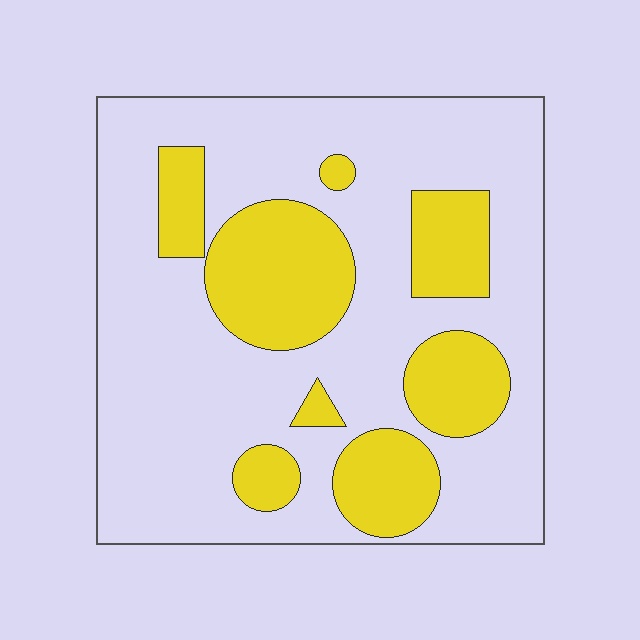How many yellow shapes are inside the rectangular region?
8.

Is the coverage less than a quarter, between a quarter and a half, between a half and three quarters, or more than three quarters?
Between a quarter and a half.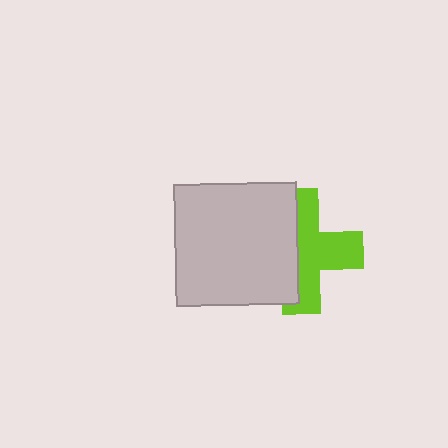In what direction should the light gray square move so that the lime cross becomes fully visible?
The light gray square should move left. That is the shortest direction to clear the overlap and leave the lime cross fully visible.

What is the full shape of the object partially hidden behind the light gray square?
The partially hidden object is a lime cross.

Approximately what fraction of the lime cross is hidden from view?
Roughly 45% of the lime cross is hidden behind the light gray square.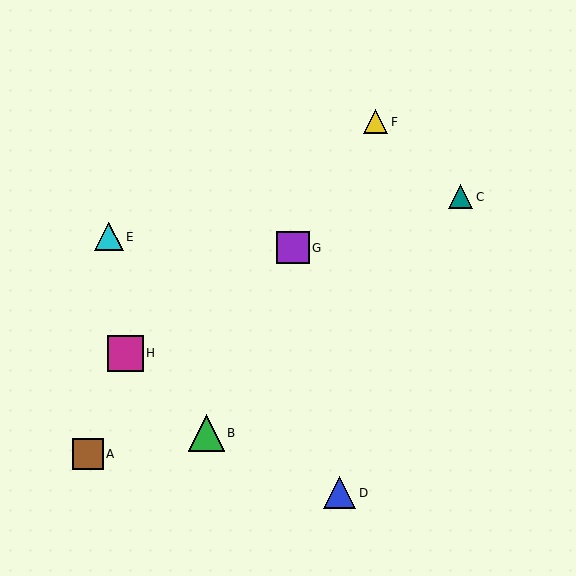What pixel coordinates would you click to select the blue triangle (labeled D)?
Click at (340, 493) to select the blue triangle D.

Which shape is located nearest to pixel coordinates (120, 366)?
The magenta square (labeled H) at (125, 353) is nearest to that location.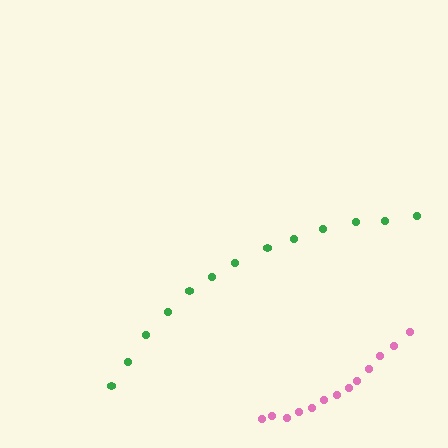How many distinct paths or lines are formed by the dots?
There are 2 distinct paths.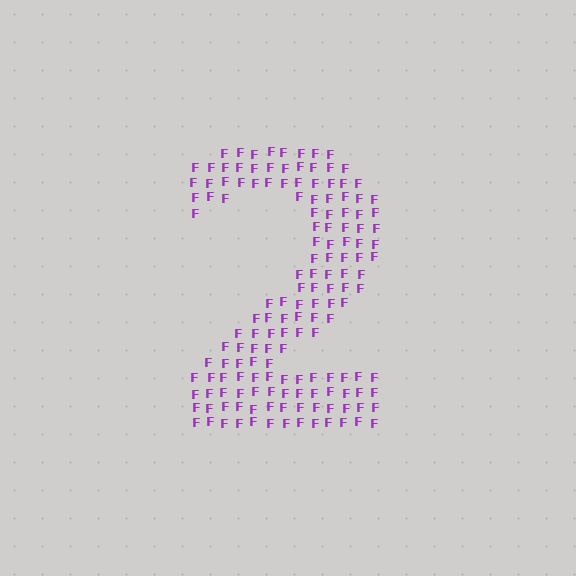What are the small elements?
The small elements are letter F's.